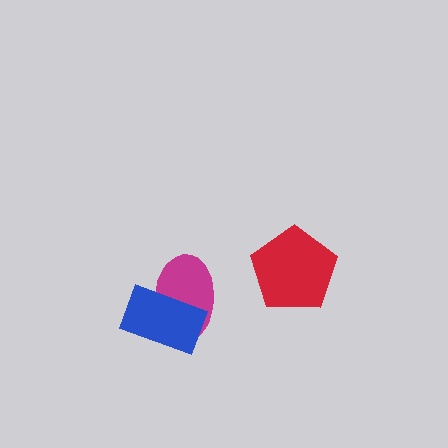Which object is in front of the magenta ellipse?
The blue rectangle is in front of the magenta ellipse.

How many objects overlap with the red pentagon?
0 objects overlap with the red pentagon.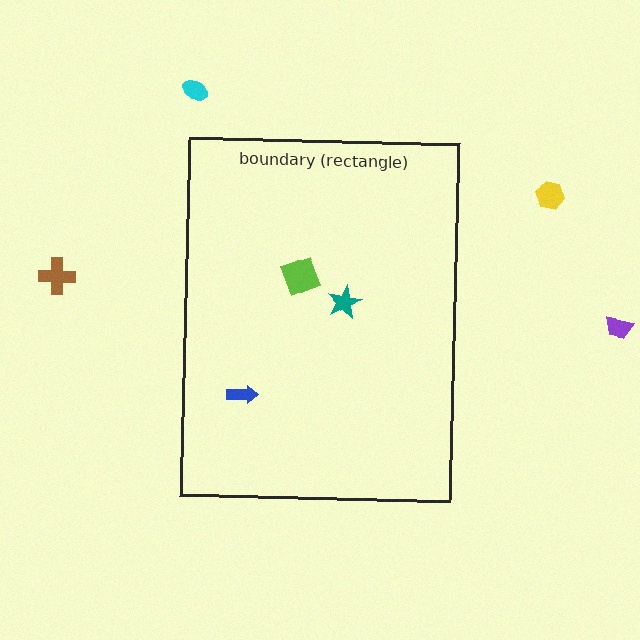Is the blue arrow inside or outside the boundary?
Inside.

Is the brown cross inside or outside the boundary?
Outside.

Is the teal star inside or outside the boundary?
Inside.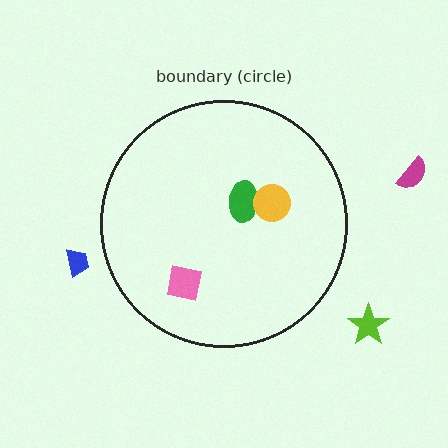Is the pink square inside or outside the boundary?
Inside.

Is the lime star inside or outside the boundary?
Outside.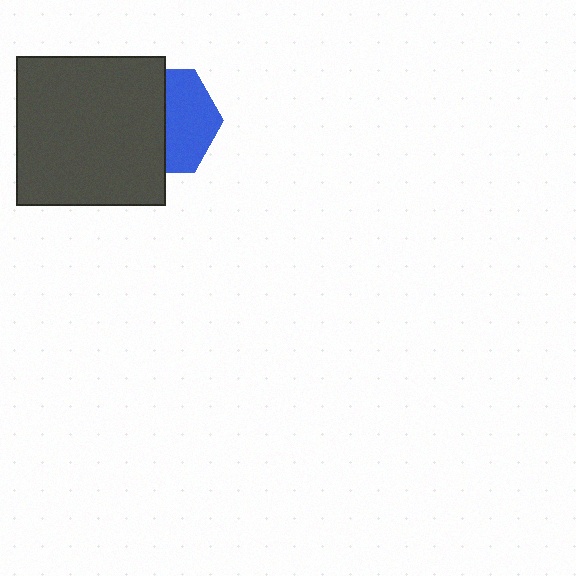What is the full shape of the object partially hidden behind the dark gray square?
The partially hidden object is a blue hexagon.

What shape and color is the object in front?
The object in front is a dark gray square.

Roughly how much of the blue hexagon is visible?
About half of it is visible (roughly 49%).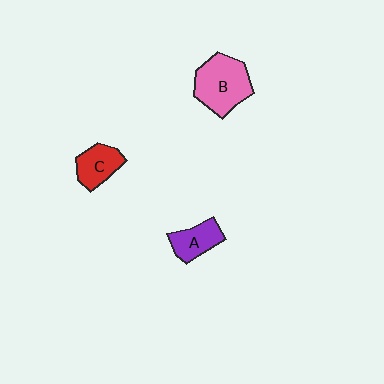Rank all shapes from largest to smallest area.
From largest to smallest: B (pink), C (red), A (purple).